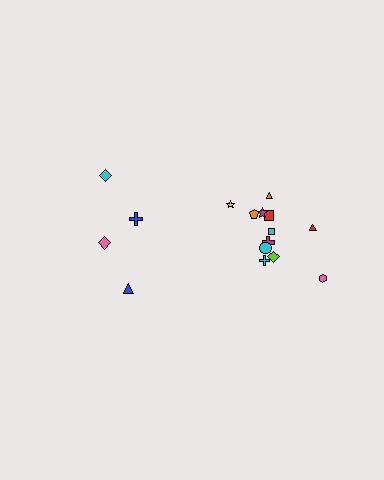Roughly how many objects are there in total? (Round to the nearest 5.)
Roughly 15 objects in total.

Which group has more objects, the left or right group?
The right group.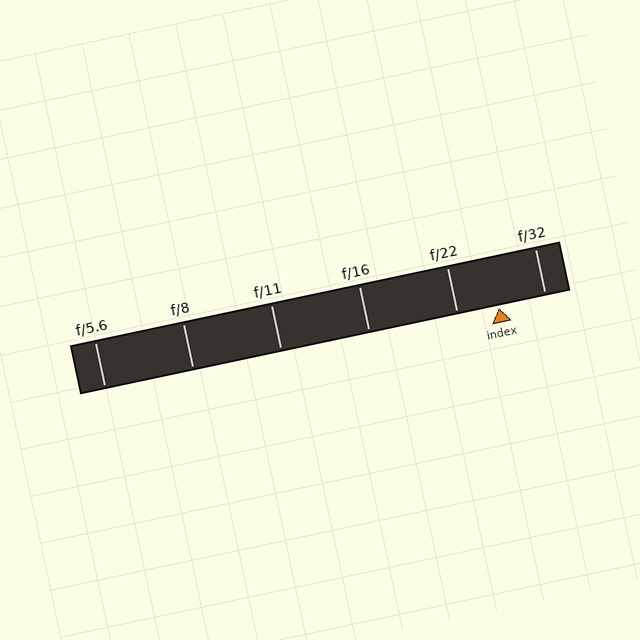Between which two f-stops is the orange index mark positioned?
The index mark is between f/22 and f/32.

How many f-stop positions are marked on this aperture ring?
There are 6 f-stop positions marked.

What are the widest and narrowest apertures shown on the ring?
The widest aperture shown is f/5.6 and the narrowest is f/32.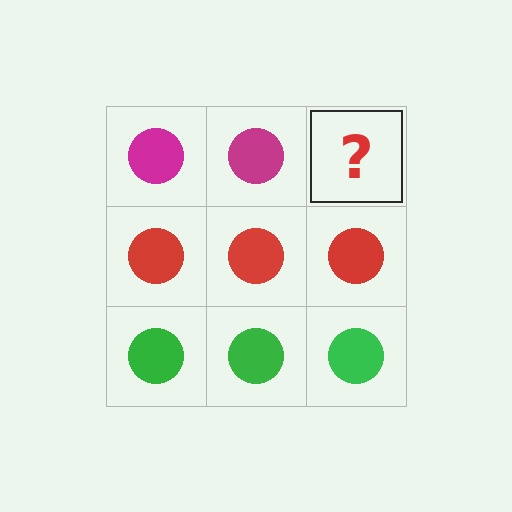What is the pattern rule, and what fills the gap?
The rule is that each row has a consistent color. The gap should be filled with a magenta circle.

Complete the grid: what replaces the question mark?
The question mark should be replaced with a magenta circle.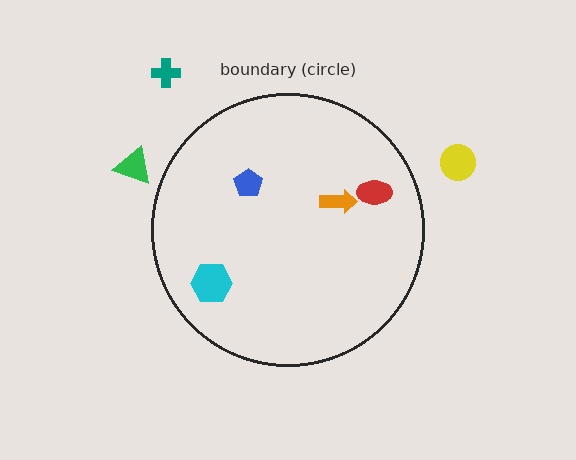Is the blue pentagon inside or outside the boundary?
Inside.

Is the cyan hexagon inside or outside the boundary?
Inside.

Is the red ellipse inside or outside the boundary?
Inside.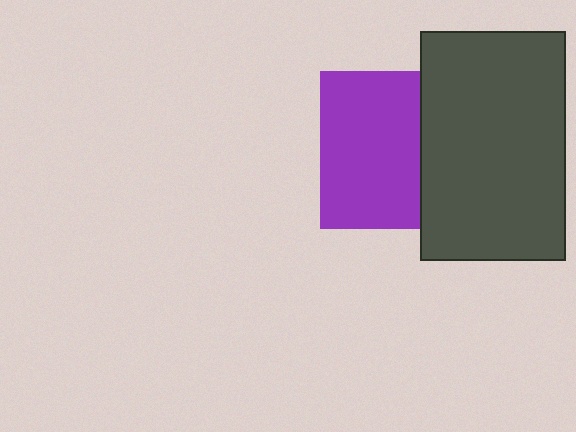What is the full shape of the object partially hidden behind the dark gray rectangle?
The partially hidden object is a purple square.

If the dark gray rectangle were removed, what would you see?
You would see the complete purple square.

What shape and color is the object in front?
The object in front is a dark gray rectangle.